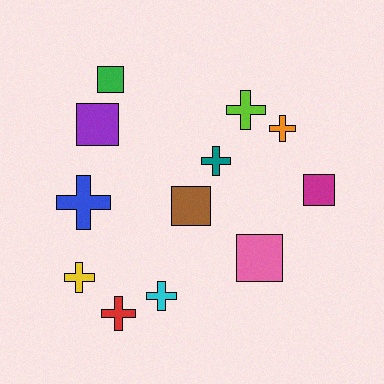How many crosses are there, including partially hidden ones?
There are 7 crosses.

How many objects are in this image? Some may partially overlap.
There are 12 objects.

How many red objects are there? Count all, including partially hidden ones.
There is 1 red object.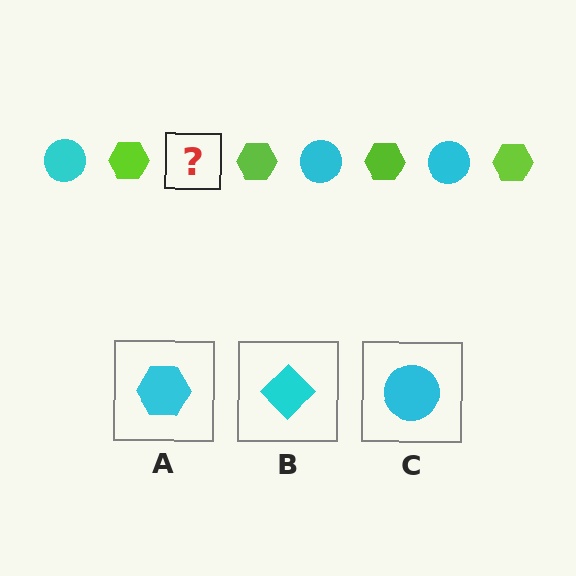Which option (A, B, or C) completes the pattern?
C.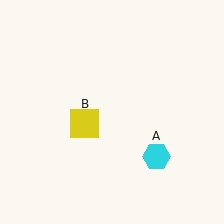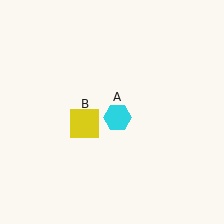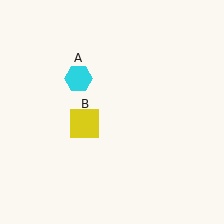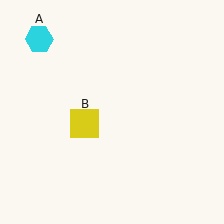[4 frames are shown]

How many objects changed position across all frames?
1 object changed position: cyan hexagon (object A).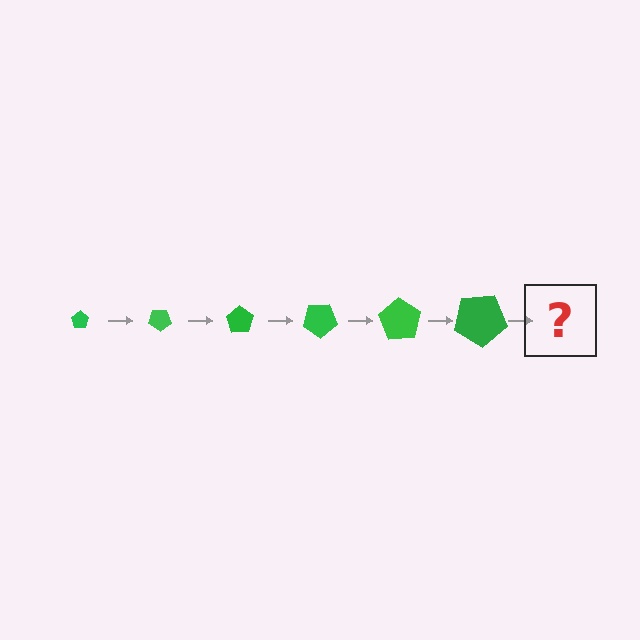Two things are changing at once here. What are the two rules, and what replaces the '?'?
The two rules are that the pentagon grows larger each step and it rotates 35 degrees each step. The '?' should be a pentagon, larger than the previous one and rotated 210 degrees from the start.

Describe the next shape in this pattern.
It should be a pentagon, larger than the previous one and rotated 210 degrees from the start.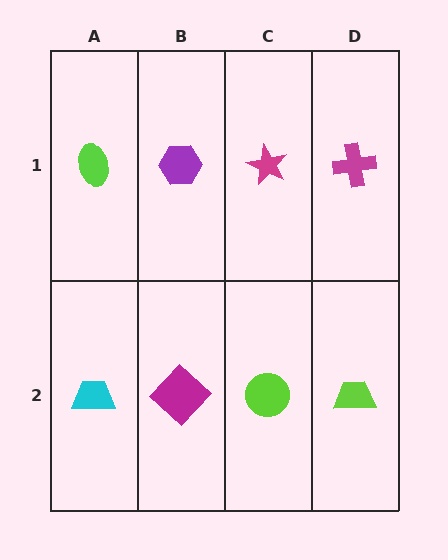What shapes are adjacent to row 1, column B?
A magenta diamond (row 2, column B), a lime ellipse (row 1, column A), a magenta star (row 1, column C).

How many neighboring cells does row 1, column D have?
2.